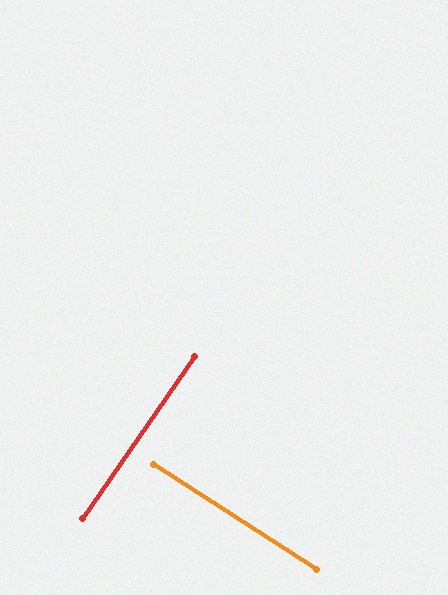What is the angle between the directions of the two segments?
Approximately 88 degrees.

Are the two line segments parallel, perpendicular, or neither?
Perpendicular — they meet at approximately 88°.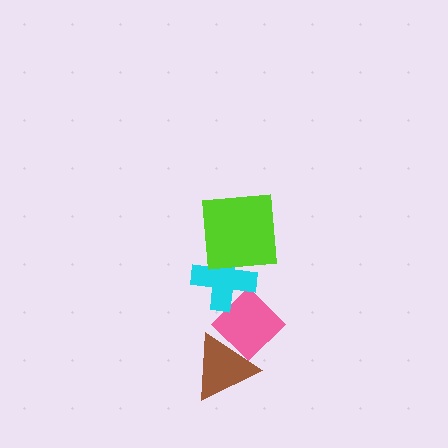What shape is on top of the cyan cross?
The lime square is on top of the cyan cross.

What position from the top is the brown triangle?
The brown triangle is 4th from the top.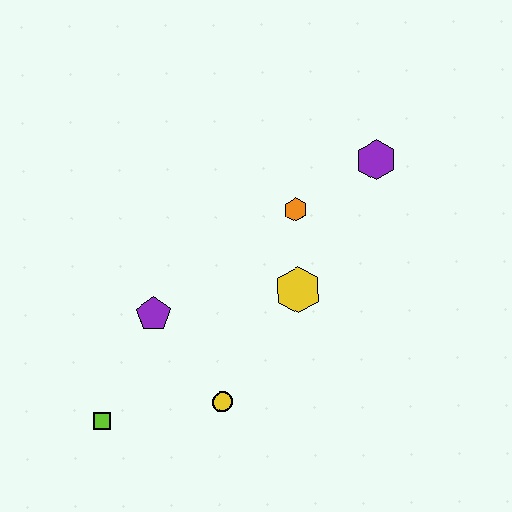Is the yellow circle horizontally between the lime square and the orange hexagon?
Yes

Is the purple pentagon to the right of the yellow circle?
No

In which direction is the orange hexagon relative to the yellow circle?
The orange hexagon is above the yellow circle.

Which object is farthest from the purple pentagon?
The purple hexagon is farthest from the purple pentagon.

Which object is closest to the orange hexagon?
The yellow hexagon is closest to the orange hexagon.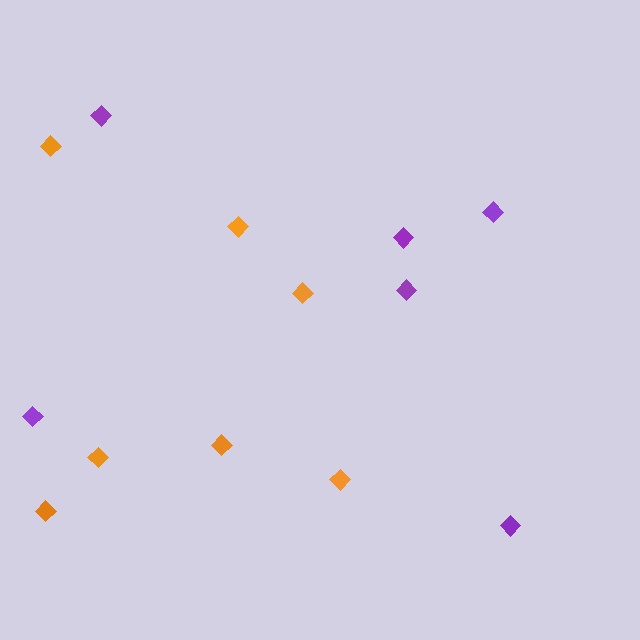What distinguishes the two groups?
There are 2 groups: one group of purple diamonds (6) and one group of orange diamonds (7).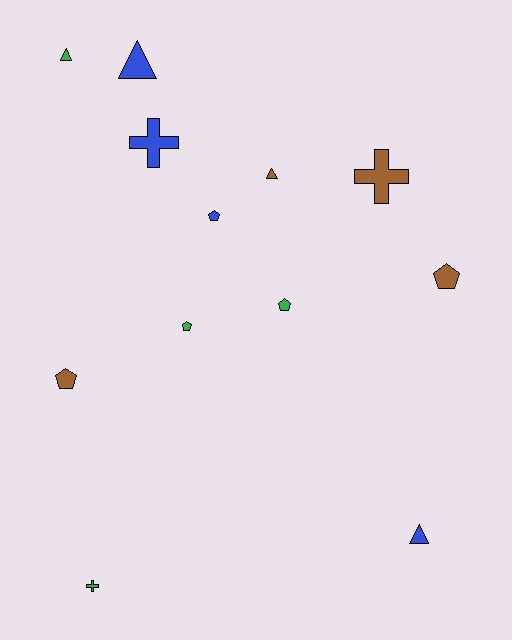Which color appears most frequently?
Brown, with 4 objects.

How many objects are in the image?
There are 12 objects.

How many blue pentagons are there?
There is 1 blue pentagon.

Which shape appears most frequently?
Pentagon, with 5 objects.